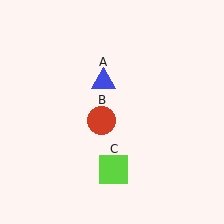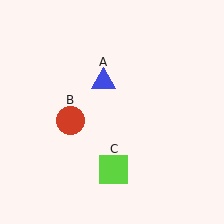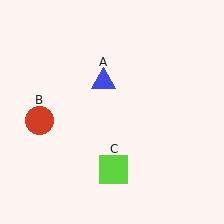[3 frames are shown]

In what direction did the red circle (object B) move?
The red circle (object B) moved left.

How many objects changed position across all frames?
1 object changed position: red circle (object B).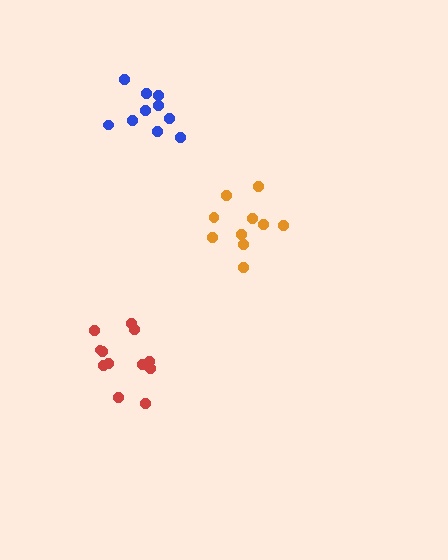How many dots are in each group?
Group 1: 10 dots, Group 2: 12 dots, Group 3: 10 dots (32 total).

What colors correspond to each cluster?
The clusters are colored: orange, red, blue.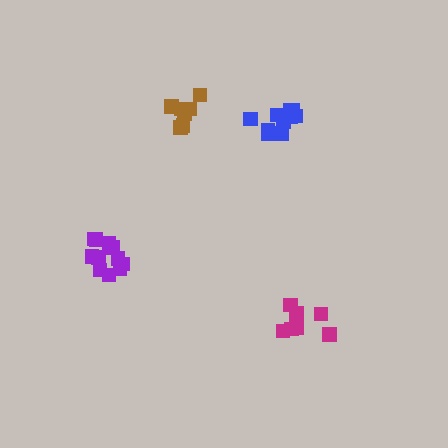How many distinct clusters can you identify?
There are 4 distinct clusters.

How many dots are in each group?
Group 1: 9 dots, Group 2: 11 dots, Group 3: 7 dots, Group 4: 11 dots (38 total).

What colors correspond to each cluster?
The clusters are colored: magenta, blue, brown, purple.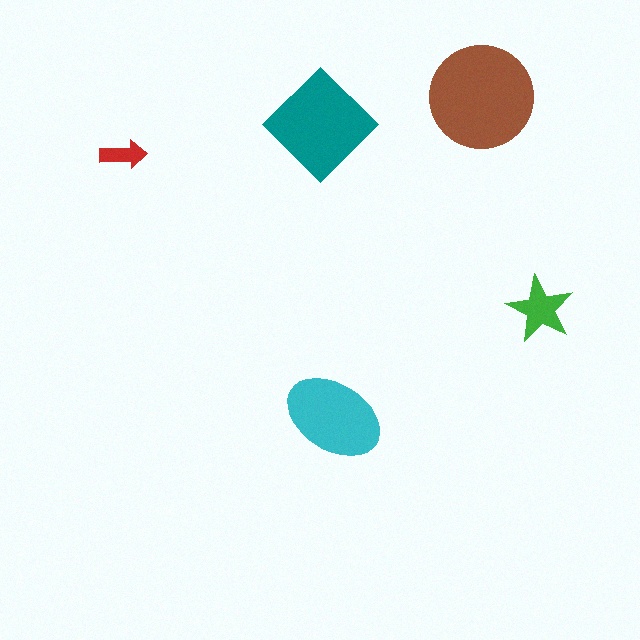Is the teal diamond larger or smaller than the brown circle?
Smaller.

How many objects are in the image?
There are 5 objects in the image.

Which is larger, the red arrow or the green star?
The green star.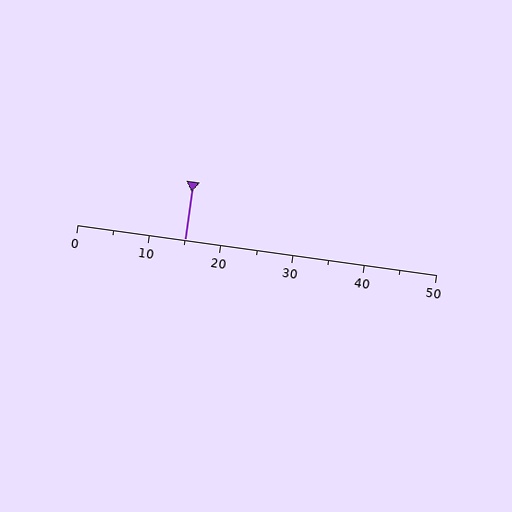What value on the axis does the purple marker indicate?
The marker indicates approximately 15.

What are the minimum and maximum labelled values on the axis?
The axis runs from 0 to 50.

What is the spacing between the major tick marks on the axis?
The major ticks are spaced 10 apart.